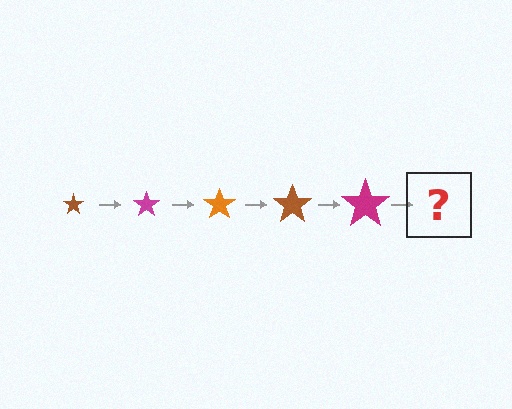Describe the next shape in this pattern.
It should be an orange star, larger than the previous one.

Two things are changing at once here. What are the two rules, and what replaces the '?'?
The two rules are that the star grows larger each step and the color cycles through brown, magenta, and orange. The '?' should be an orange star, larger than the previous one.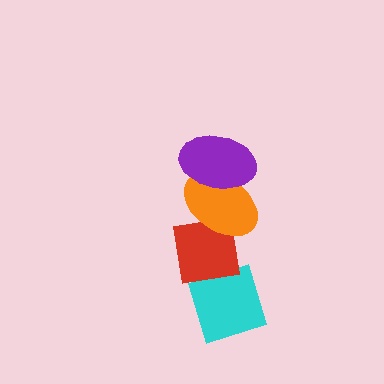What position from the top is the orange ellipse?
The orange ellipse is 2nd from the top.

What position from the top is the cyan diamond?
The cyan diamond is 4th from the top.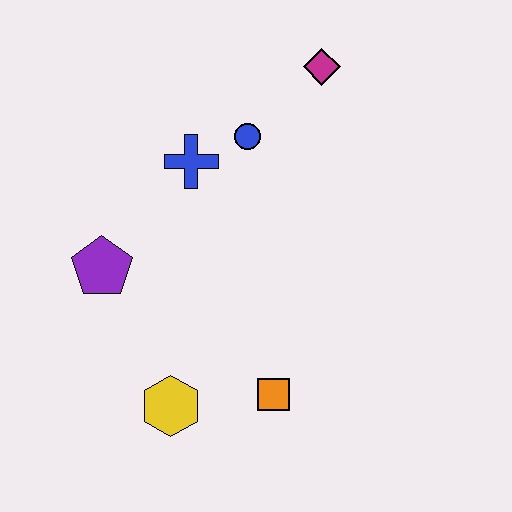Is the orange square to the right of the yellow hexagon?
Yes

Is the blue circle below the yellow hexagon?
No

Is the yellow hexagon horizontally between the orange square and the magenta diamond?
No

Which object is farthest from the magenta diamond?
The yellow hexagon is farthest from the magenta diamond.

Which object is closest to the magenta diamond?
The blue circle is closest to the magenta diamond.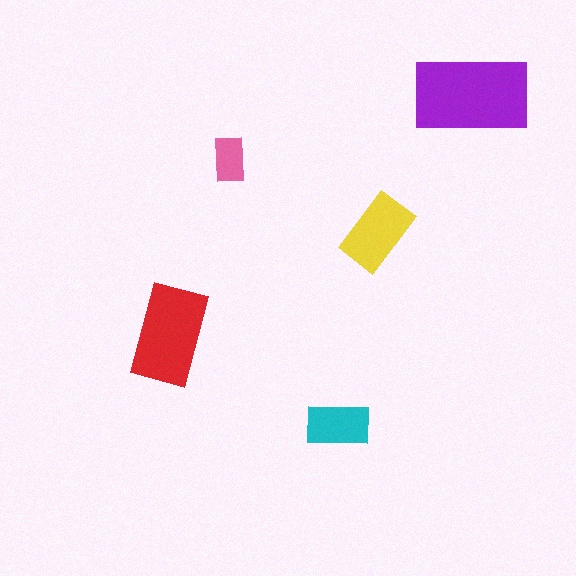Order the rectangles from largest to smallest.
the purple one, the red one, the yellow one, the cyan one, the pink one.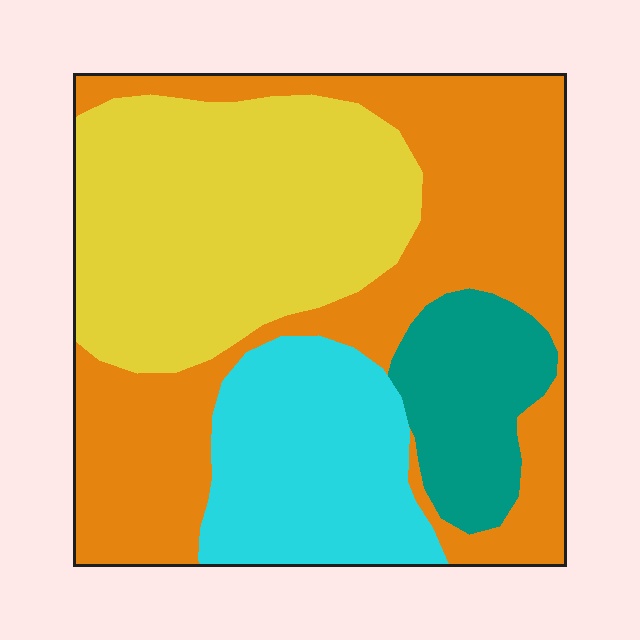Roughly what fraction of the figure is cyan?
Cyan takes up about one sixth (1/6) of the figure.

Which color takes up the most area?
Orange, at roughly 40%.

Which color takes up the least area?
Teal, at roughly 10%.